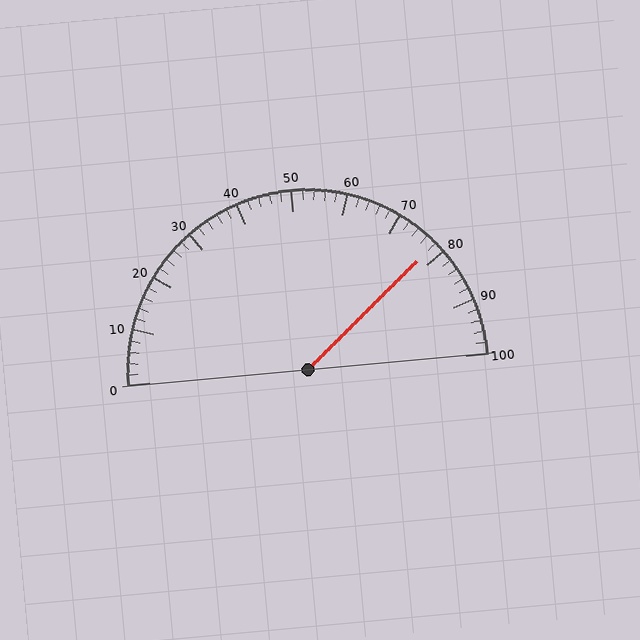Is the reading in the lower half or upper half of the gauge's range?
The reading is in the upper half of the range (0 to 100).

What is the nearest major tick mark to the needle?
The nearest major tick mark is 80.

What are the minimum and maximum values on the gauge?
The gauge ranges from 0 to 100.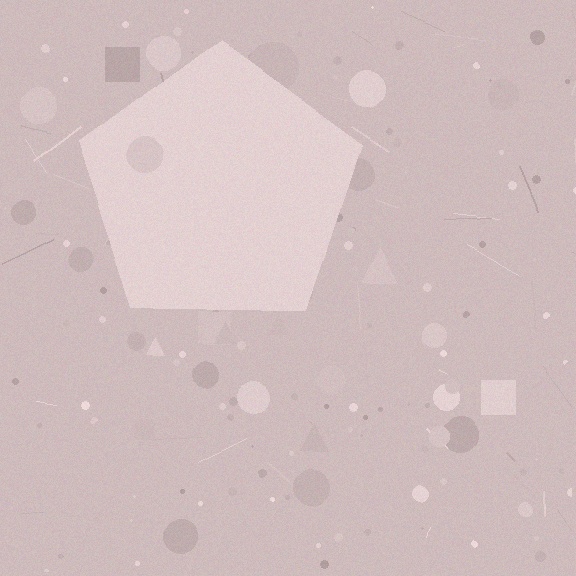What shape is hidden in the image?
A pentagon is hidden in the image.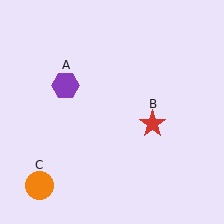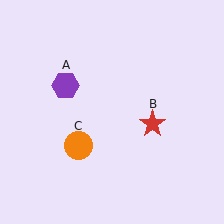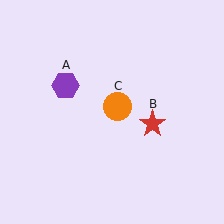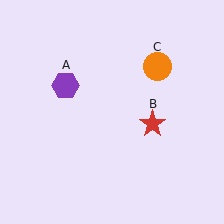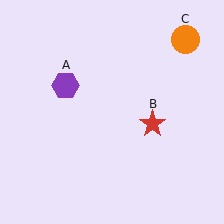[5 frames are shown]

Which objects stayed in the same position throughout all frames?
Purple hexagon (object A) and red star (object B) remained stationary.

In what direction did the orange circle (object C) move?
The orange circle (object C) moved up and to the right.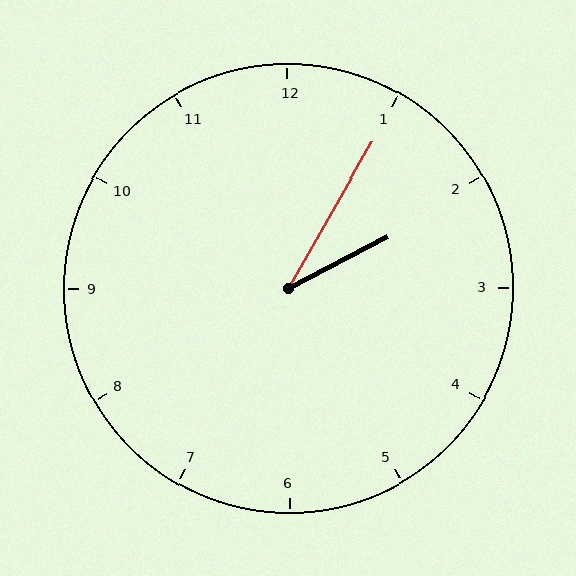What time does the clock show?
2:05.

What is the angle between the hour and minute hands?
Approximately 32 degrees.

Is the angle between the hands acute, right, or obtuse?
It is acute.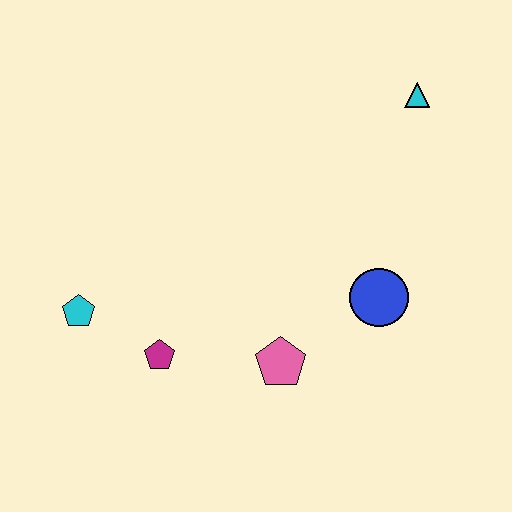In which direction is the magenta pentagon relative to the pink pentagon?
The magenta pentagon is to the left of the pink pentagon.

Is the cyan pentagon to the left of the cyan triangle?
Yes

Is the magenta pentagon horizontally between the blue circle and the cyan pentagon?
Yes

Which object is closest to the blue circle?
The pink pentagon is closest to the blue circle.